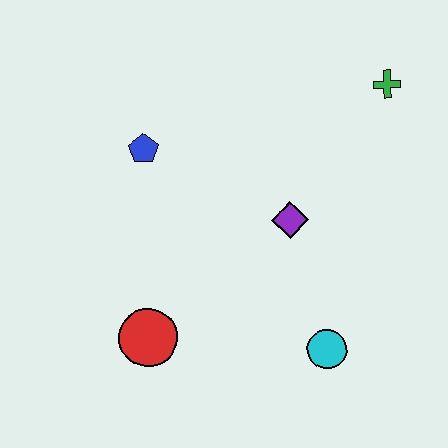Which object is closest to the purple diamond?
The cyan circle is closest to the purple diamond.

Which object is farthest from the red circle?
The green cross is farthest from the red circle.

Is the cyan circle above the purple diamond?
No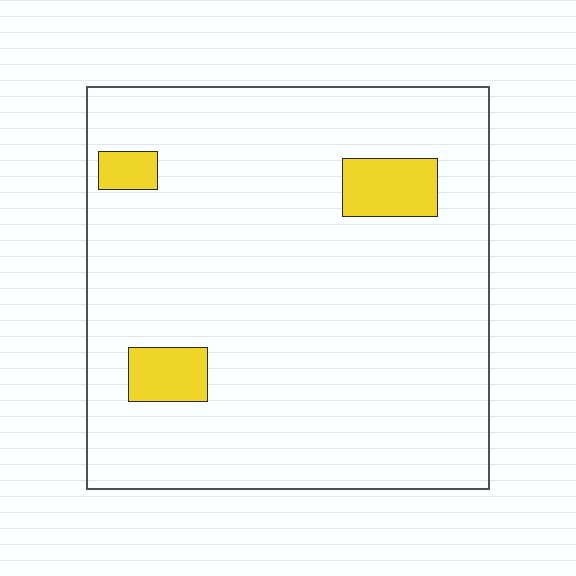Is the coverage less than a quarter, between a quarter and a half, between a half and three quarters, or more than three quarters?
Less than a quarter.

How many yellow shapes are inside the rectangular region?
3.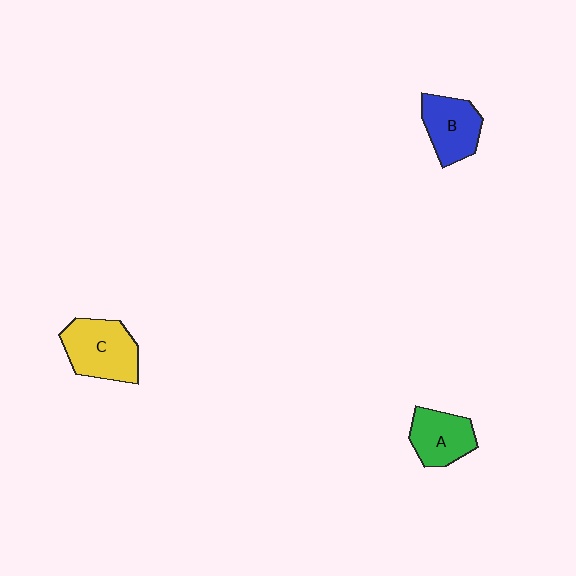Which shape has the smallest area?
Shape A (green).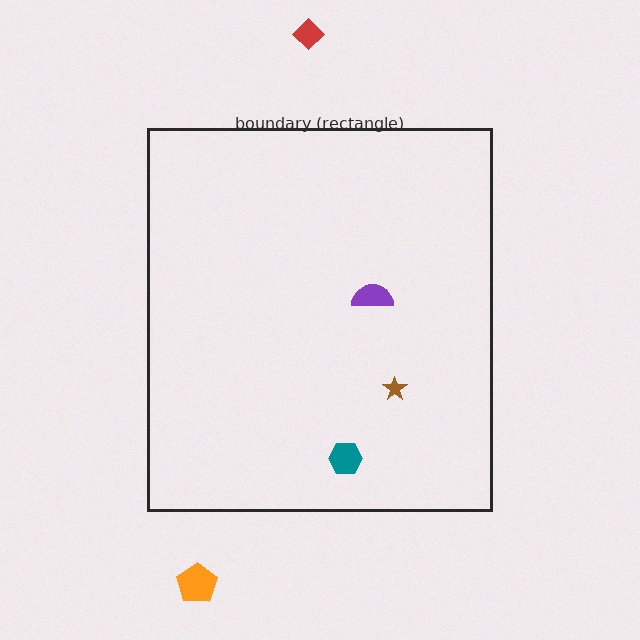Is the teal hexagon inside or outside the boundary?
Inside.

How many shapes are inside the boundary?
3 inside, 2 outside.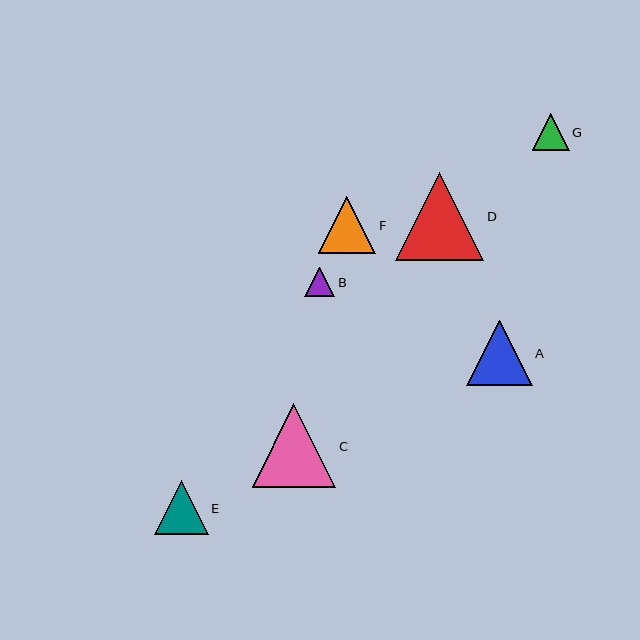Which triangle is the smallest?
Triangle B is the smallest with a size of approximately 30 pixels.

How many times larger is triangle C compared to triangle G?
Triangle C is approximately 2.3 times the size of triangle G.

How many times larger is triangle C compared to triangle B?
Triangle C is approximately 2.8 times the size of triangle B.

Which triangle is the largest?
Triangle D is the largest with a size of approximately 88 pixels.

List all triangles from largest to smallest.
From largest to smallest: D, C, A, F, E, G, B.